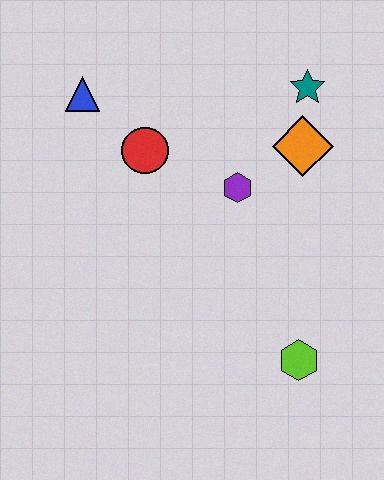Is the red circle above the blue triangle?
No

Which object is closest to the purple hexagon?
The orange diamond is closest to the purple hexagon.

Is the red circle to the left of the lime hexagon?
Yes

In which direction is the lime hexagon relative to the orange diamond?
The lime hexagon is below the orange diamond.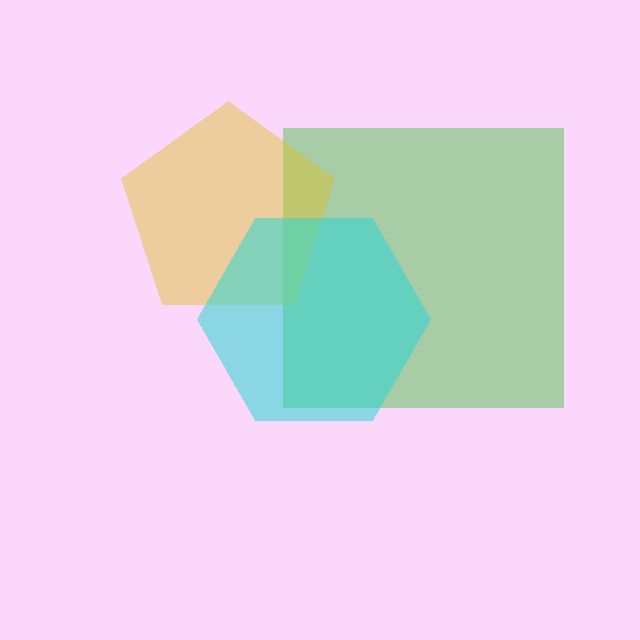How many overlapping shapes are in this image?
There are 3 overlapping shapes in the image.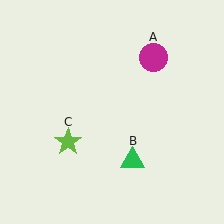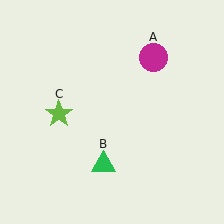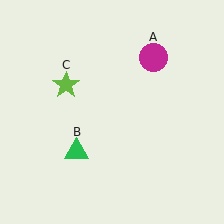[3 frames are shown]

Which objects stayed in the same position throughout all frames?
Magenta circle (object A) remained stationary.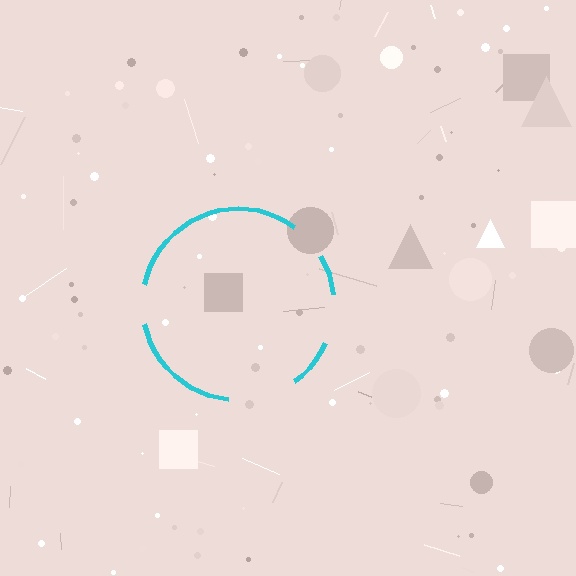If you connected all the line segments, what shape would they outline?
They would outline a circle.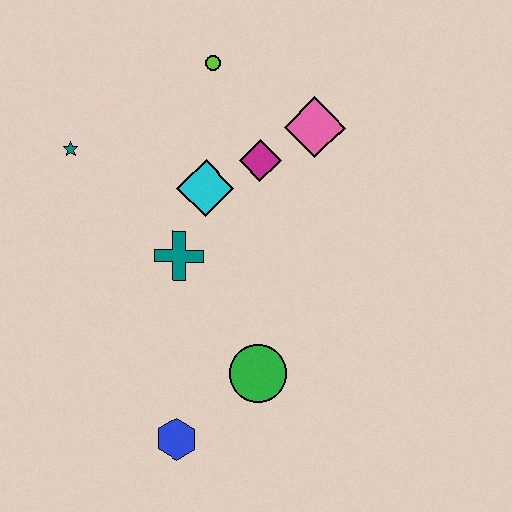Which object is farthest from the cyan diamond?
The blue hexagon is farthest from the cyan diamond.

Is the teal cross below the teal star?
Yes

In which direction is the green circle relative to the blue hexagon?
The green circle is to the right of the blue hexagon.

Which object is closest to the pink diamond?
The magenta diamond is closest to the pink diamond.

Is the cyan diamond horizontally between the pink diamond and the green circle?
No